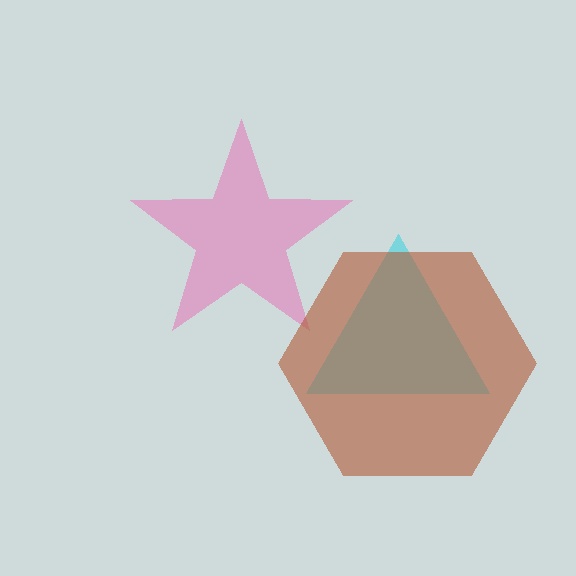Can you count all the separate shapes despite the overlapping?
Yes, there are 3 separate shapes.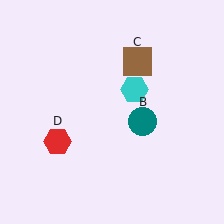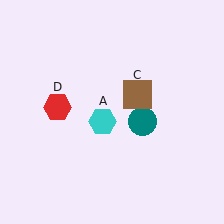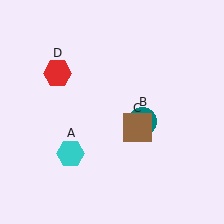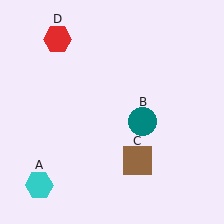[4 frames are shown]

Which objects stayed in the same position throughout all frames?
Teal circle (object B) remained stationary.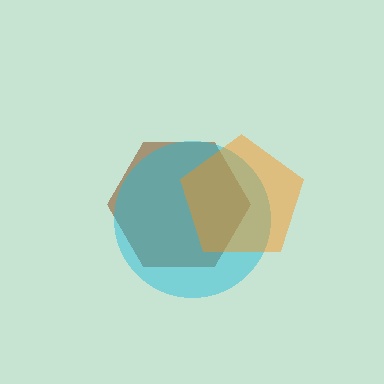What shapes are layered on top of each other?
The layered shapes are: a brown hexagon, a cyan circle, an orange pentagon.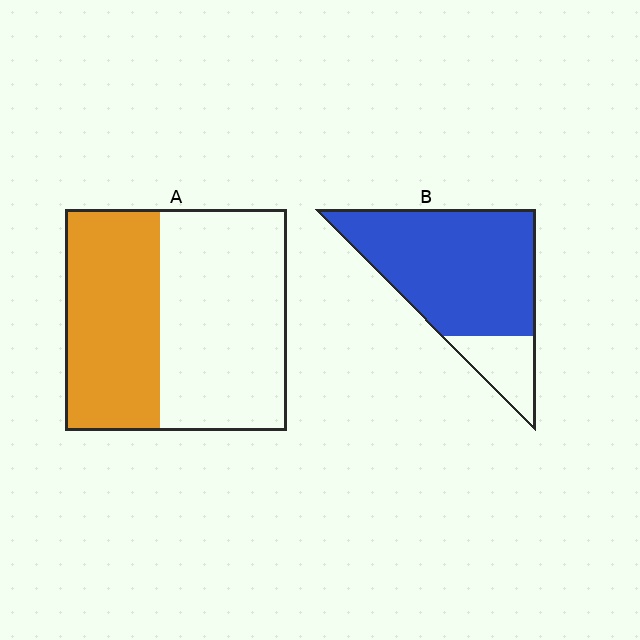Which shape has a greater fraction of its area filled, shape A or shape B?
Shape B.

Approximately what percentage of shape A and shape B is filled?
A is approximately 45% and B is approximately 80%.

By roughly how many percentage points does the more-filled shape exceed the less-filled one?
By roughly 40 percentage points (B over A).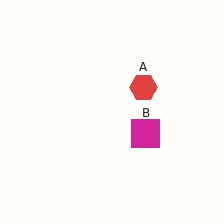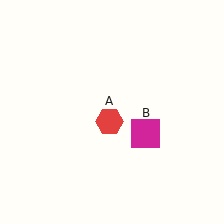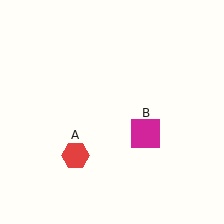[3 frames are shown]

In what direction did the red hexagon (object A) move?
The red hexagon (object A) moved down and to the left.